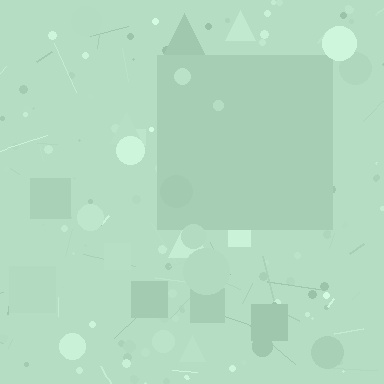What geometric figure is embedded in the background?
A square is embedded in the background.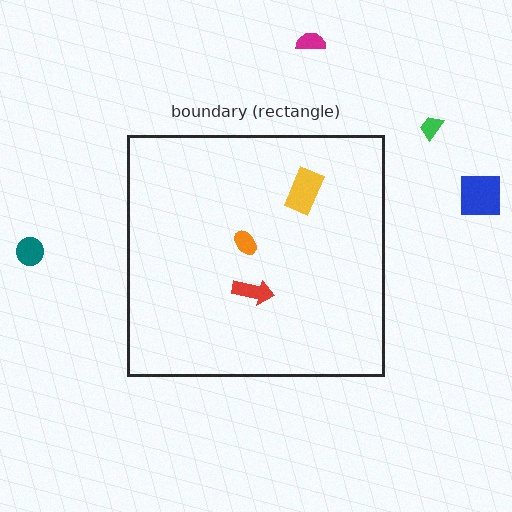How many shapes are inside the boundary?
3 inside, 4 outside.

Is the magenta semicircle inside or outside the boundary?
Outside.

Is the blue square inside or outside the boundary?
Outside.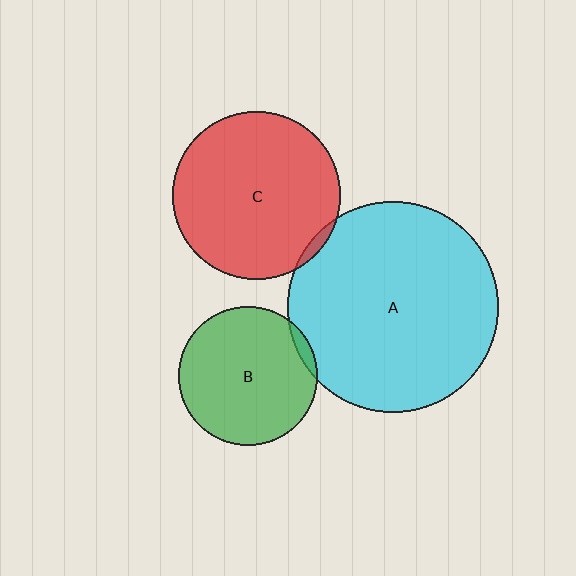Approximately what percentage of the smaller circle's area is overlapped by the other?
Approximately 5%.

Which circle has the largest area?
Circle A (cyan).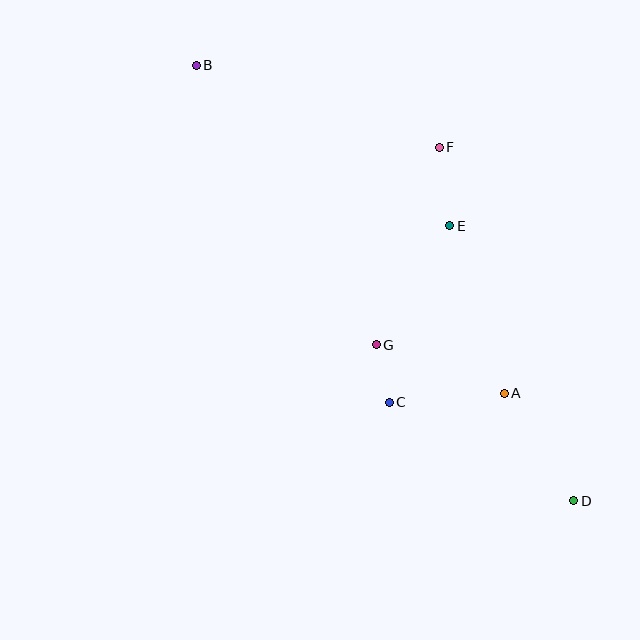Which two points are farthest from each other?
Points B and D are farthest from each other.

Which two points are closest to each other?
Points C and G are closest to each other.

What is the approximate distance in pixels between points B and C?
The distance between B and C is approximately 389 pixels.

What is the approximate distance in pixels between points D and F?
The distance between D and F is approximately 378 pixels.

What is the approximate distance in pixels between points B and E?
The distance between B and E is approximately 300 pixels.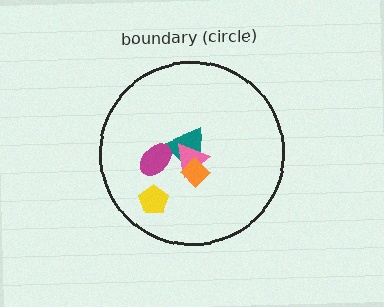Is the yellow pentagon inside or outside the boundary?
Inside.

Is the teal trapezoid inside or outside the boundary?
Inside.